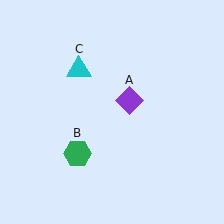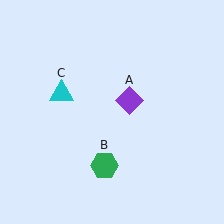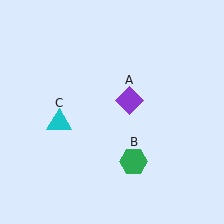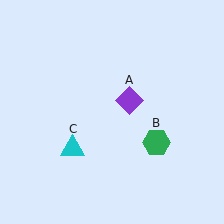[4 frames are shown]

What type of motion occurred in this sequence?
The green hexagon (object B), cyan triangle (object C) rotated counterclockwise around the center of the scene.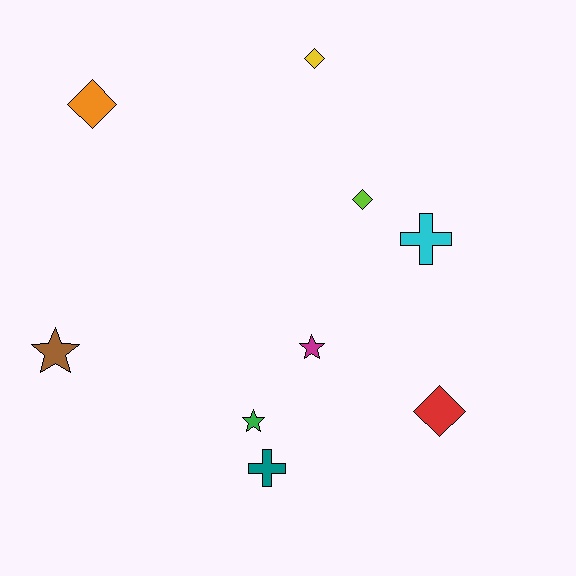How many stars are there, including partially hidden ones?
There are 3 stars.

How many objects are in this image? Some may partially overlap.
There are 9 objects.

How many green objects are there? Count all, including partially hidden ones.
There is 1 green object.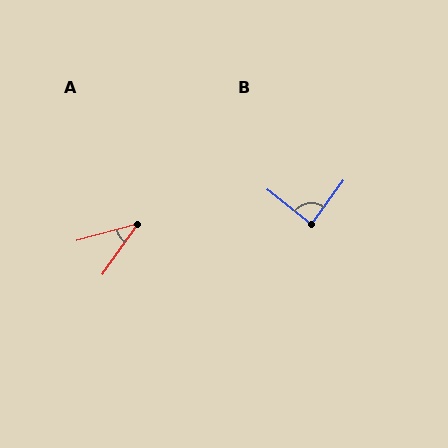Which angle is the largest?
B, at approximately 87 degrees.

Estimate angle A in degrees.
Approximately 39 degrees.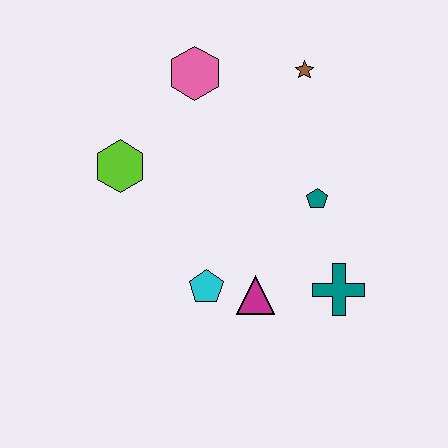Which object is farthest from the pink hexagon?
The teal cross is farthest from the pink hexagon.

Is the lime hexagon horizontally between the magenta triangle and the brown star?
No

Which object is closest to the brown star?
The pink hexagon is closest to the brown star.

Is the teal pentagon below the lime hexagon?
Yes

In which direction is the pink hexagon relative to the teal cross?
The pink hexagon is above the teal cross.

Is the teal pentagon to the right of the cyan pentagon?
Yes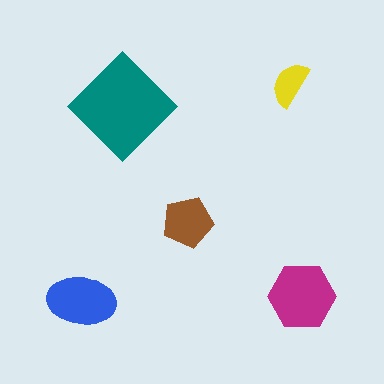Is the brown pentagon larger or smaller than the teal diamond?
Smaller.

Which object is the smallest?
The yellow semicircle.